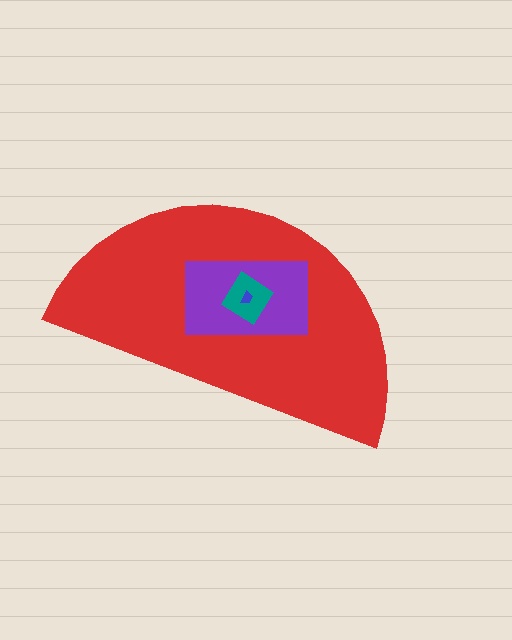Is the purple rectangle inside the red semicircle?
Yes.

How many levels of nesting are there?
4.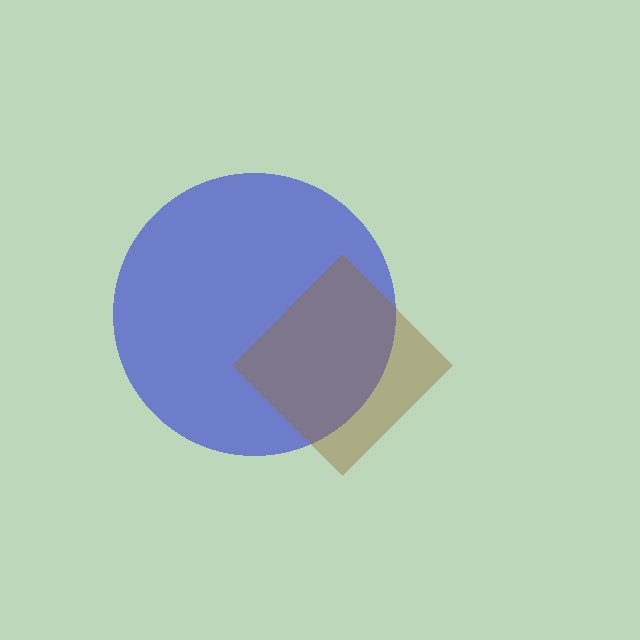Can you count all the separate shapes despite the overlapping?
Yes, there are 2 separate shapes.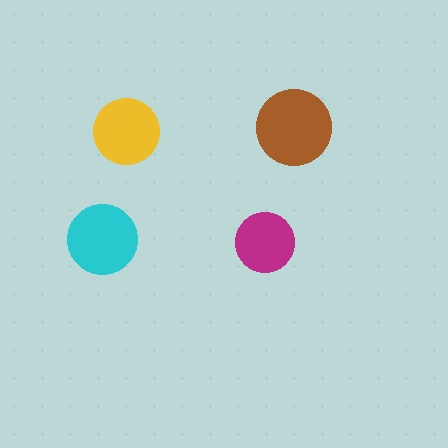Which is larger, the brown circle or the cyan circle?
The brown one.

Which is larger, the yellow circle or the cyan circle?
The cyan one.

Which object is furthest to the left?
The cyan circle is leftmost.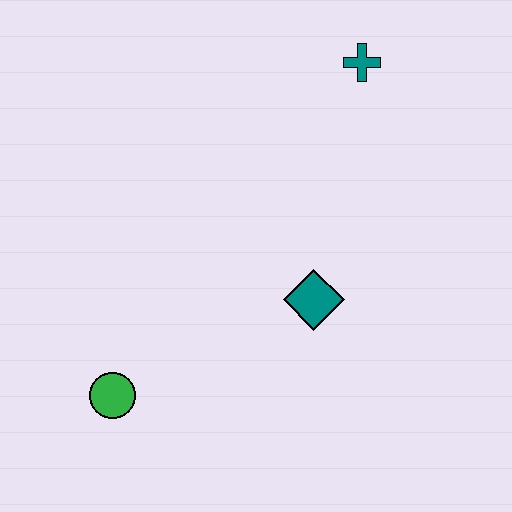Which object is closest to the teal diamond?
The green circle is closest to the teal diamond.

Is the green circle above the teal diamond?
No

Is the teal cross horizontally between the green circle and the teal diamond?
No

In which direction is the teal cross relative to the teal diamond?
The teal cross is above the teal diamond.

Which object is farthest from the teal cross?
The green circle is farthest from the teal cross.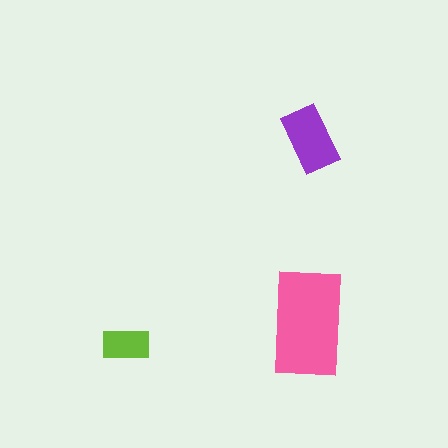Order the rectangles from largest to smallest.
the pink one, the purple one, the lime one.